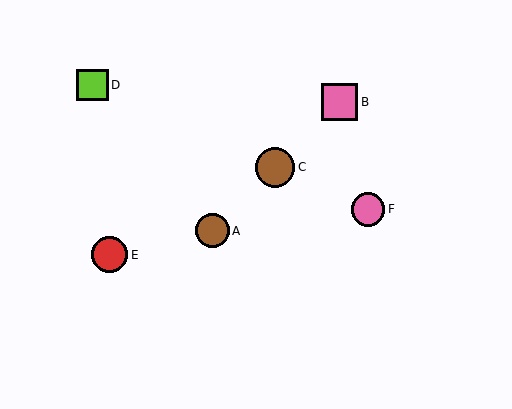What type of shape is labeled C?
Shape C is a brown circle.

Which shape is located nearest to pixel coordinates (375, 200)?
The pink circle (labeled F) at (368, 209) is nearest to that location.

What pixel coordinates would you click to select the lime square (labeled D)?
Click at (93, 85) to select the lime square D.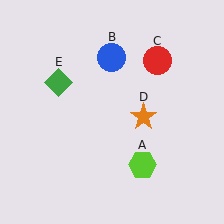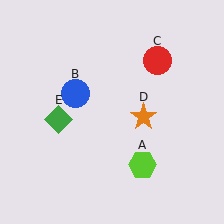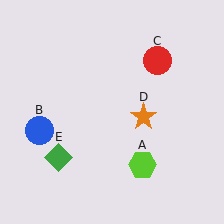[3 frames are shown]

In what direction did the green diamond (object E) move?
The green diamond (object E) moved down.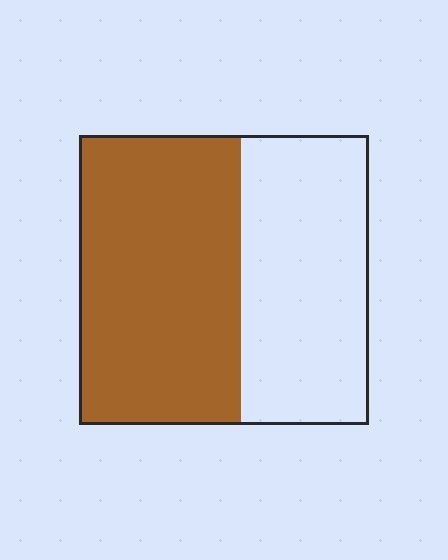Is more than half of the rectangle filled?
Yes.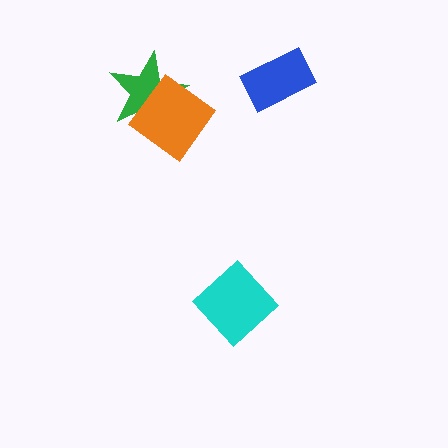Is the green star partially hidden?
Yes, it is partially covered by another shape.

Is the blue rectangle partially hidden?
No, no other shape covers it.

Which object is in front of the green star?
The orange diamond is in front of the green star.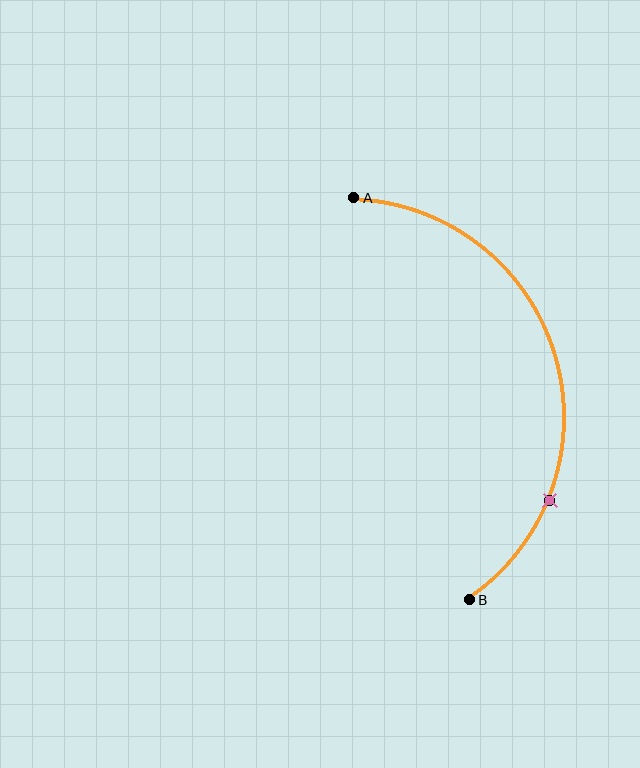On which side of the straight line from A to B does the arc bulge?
The arc bulges to the right of the straight line connecting A and B.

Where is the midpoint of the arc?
The arc midpoint is the point on the curve farthest from the straight line joining A and B. It sits to the right of that line.